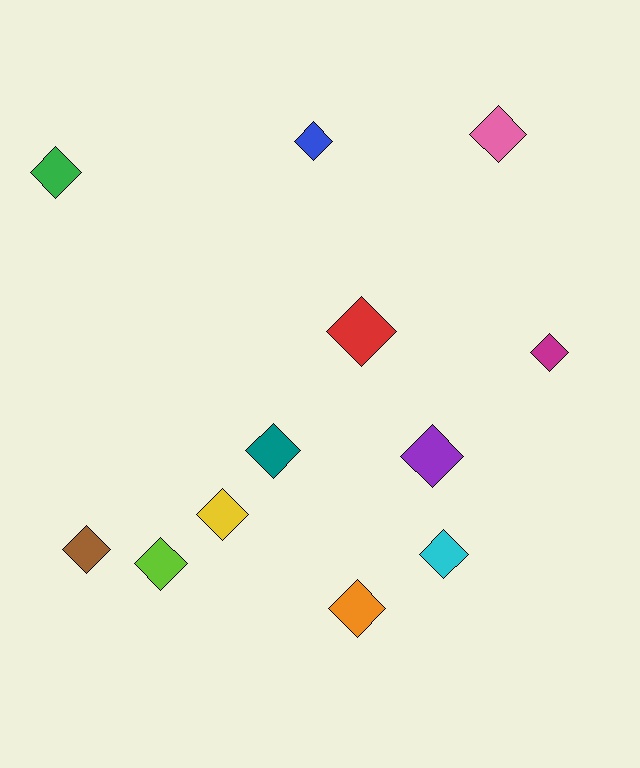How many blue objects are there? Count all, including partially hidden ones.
There is 1 blue object.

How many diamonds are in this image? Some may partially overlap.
There are 12 diamonds.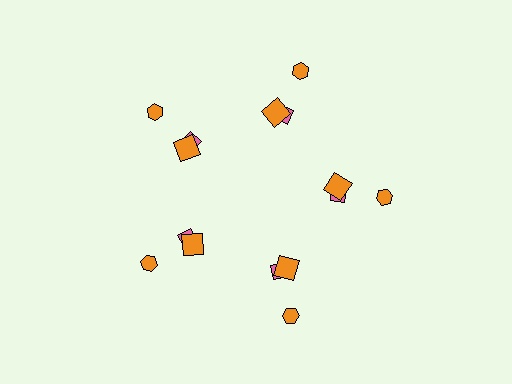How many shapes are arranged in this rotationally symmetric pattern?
There are 15 shapes, arranged in 5 groups of 3.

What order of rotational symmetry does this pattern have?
This pattern has 5-fold rotational symmetry.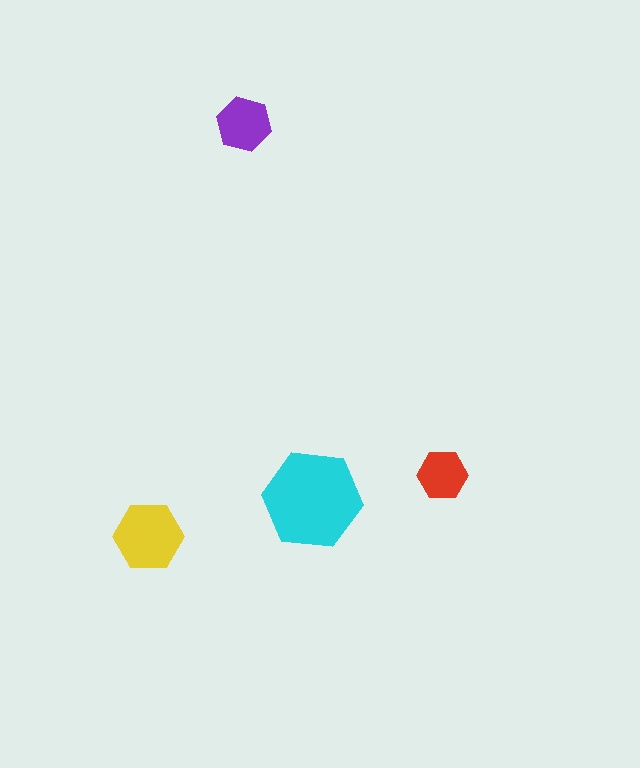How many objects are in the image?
There are 4 objects in the image.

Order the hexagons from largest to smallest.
the cyan one, the yellow one, the purple one, the red one.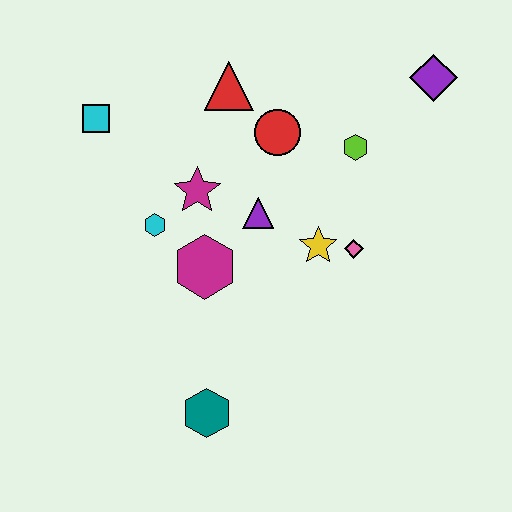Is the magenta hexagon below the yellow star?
Yes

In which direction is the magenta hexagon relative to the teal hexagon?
The magenta hexagon is above the teal hexagon.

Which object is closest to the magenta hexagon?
The cyan hexagon is closest to the magenta hexagon.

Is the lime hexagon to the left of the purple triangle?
No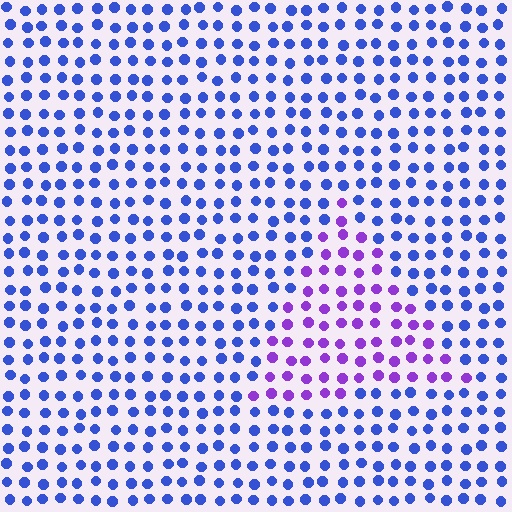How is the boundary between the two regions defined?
The boundary is defined purely by a slight shift in hue (about 46 degrees). Spacing, size, and orientation are identical on both sides.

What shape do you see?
I see a triangle.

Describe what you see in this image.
The image is filled with small blue elements in a uniform arrangement. A triangle-shaped region is visible where the elements are tinted to a slightly different hue, forming a subtle color boundary.